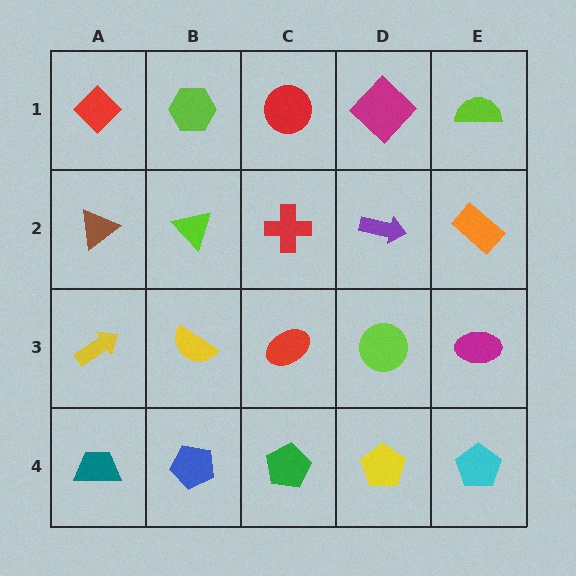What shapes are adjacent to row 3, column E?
An orange rectangle (row 2, column E), a cyan pentagon (row 4, column E), a lime circle (row 3, column D).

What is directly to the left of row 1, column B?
A red diamond.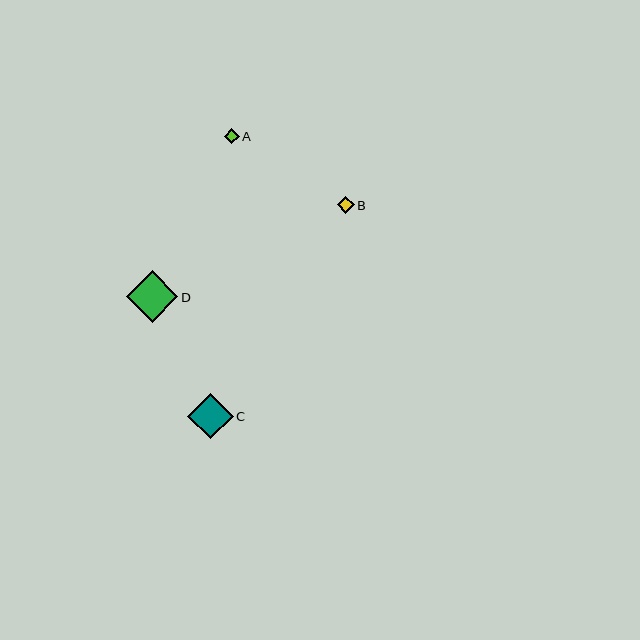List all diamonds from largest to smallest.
From largest to smallest: D, C, B, A.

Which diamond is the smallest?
Diamond A is the smallest with a size of approximately 15 pixels.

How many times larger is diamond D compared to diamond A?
Diamond D is approximately 3.4 times the size of diamond A.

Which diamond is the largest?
Diamond D is the largest with a size of approximately 52 pixels.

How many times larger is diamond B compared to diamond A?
Diamond B is approximately 1.2 times the size of diamond A.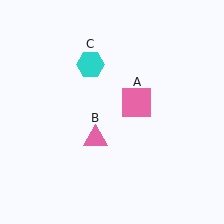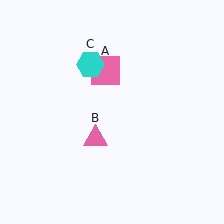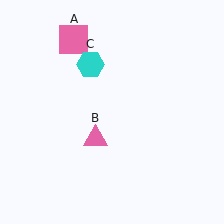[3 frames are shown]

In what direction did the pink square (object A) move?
The pink square (object A) moved up and to the left.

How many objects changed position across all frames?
1 object changed position: pink square (object A).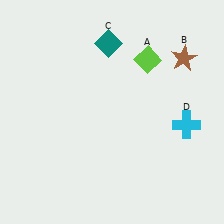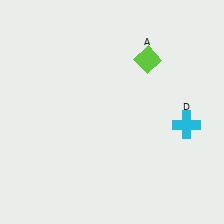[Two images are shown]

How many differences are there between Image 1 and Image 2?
There are 2 differences between the two images.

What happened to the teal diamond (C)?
The teal diamond (C) was removed in Image 2. It was in the top-left area of Image 1.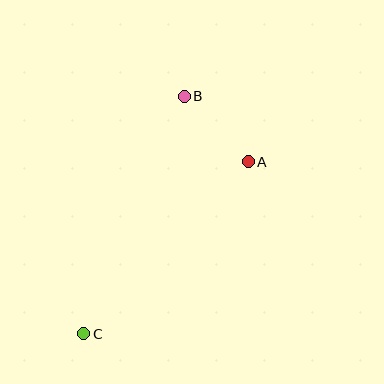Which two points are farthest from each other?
Points B and C are farthest from each other.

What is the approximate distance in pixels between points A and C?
The distance between A and C is approximately 238 pixels.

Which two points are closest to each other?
Points A and B are closest to each other.